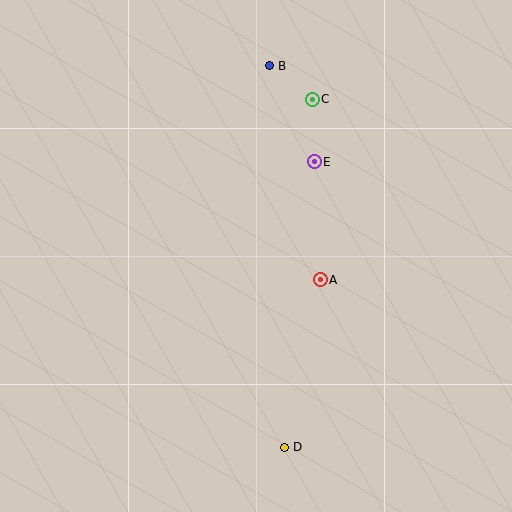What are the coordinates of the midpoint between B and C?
The midpoint between B and C is at (291, 82).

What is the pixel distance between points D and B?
The distance between D and B is 382 pixels.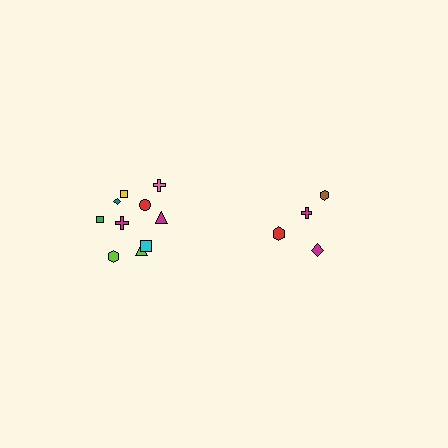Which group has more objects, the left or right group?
The left group.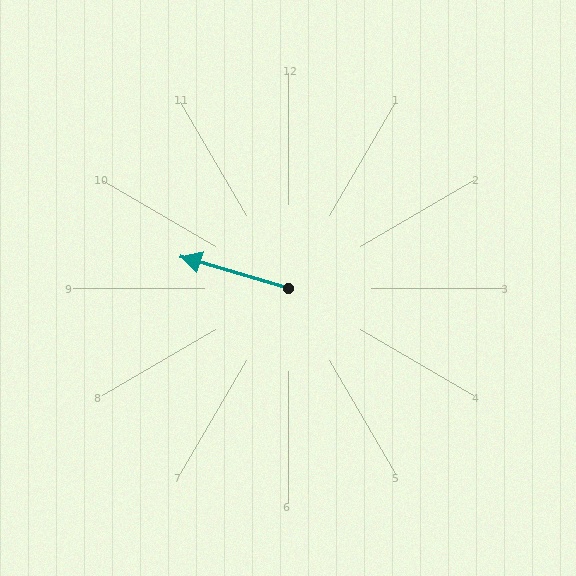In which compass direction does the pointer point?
West.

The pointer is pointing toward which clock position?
Roughly 10 o'clock.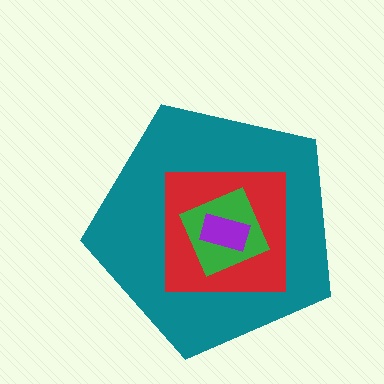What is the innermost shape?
The purple rectangle.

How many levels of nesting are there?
4.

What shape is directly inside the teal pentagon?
The red square.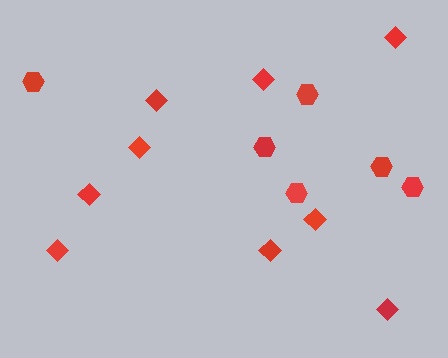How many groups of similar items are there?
There are 2 groups: one group of diamonds (9) and one group of hexagons (6).